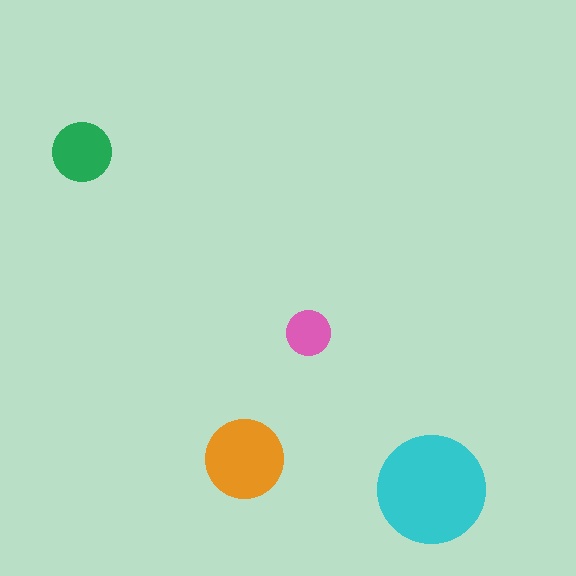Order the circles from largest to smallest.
the cyan one, the orange one, the green one, the pink one.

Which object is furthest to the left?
The green circle is leftmost.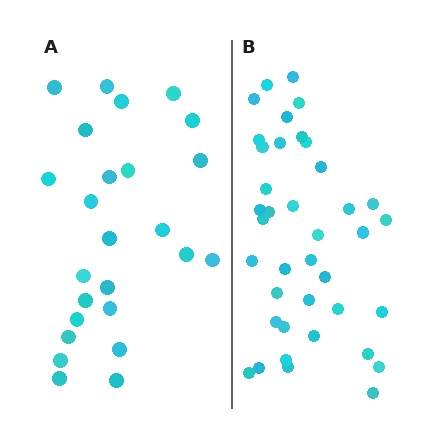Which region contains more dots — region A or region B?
Region B (the right region) has more dots.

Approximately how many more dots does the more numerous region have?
Region B has approximately 15 more dots than region A.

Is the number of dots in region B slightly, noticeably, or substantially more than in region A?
Region B has substantially more. The ratio is roughly 1.6 to 1.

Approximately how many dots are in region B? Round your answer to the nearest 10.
About 40 dots. (The exact count is 39, which rounds to 40.)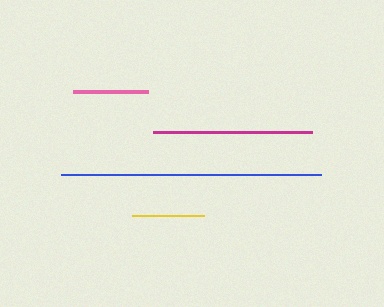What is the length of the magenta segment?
The magenta segment is approximately 159 pixels long.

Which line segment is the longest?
The blue line is the longest at approximately 260 pixels.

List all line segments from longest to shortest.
From longest to shortest: blue, magenta, pink, yellow.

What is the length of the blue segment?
The blue segment is approximately 260 pixels long.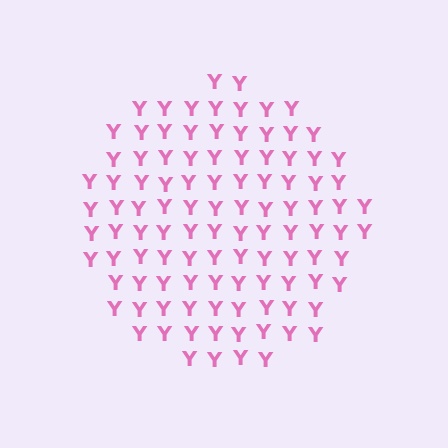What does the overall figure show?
The overall figure shows a circle.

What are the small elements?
The small elements are letter Y's.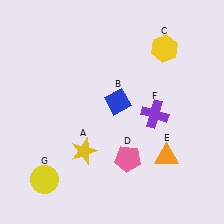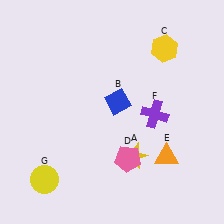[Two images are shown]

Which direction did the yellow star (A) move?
The yellow star (A) moved right.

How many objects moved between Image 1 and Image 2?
1 object moved between the two images.